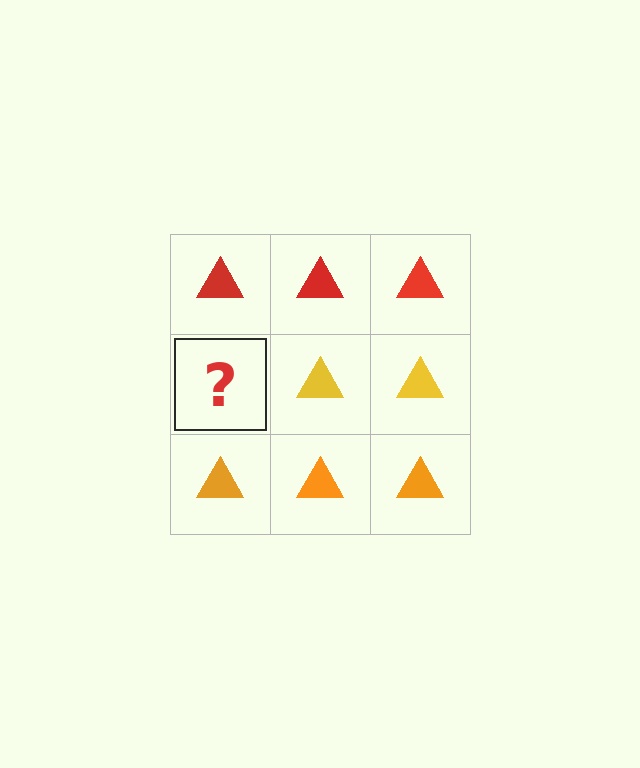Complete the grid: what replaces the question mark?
The question mark should be replaced with a yellow triangle.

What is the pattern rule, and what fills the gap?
The rule is that each row has a consistent color. The gap should be filled with a yellow triangle.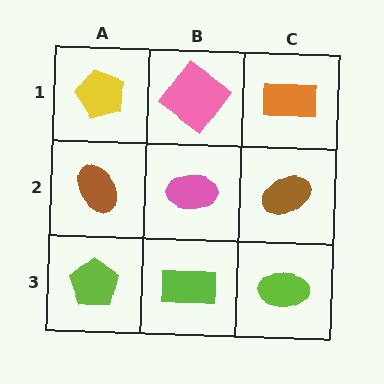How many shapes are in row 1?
3 shapes.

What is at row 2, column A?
A brown ellipse.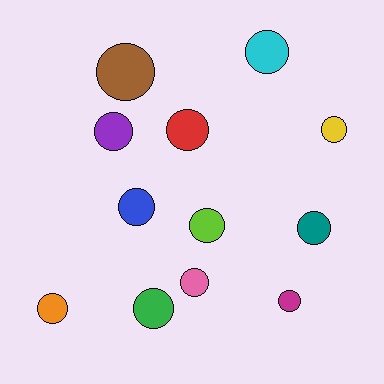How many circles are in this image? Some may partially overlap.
There are 12 circles.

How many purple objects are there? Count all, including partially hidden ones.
There is 1 purple object.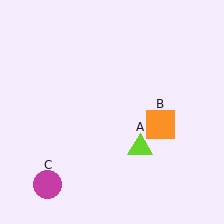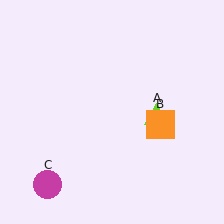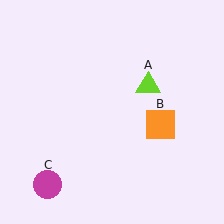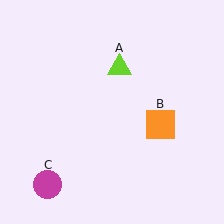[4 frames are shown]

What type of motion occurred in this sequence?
The lime triangle (object A) rotated counterclockwise around the center of the scene.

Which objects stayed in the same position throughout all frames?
Orange square (object B) and magenta circle (object C) remained stationary.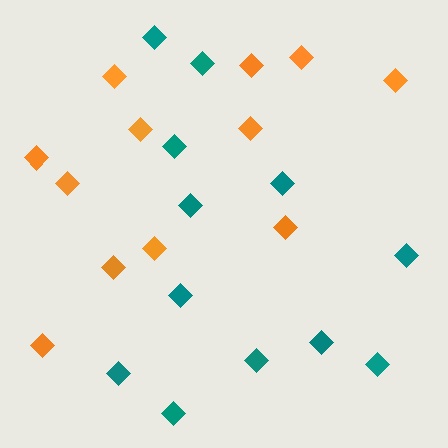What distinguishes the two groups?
There are 2 groups: one group of orange diamonds (12) and one group of teal diamonds (12).